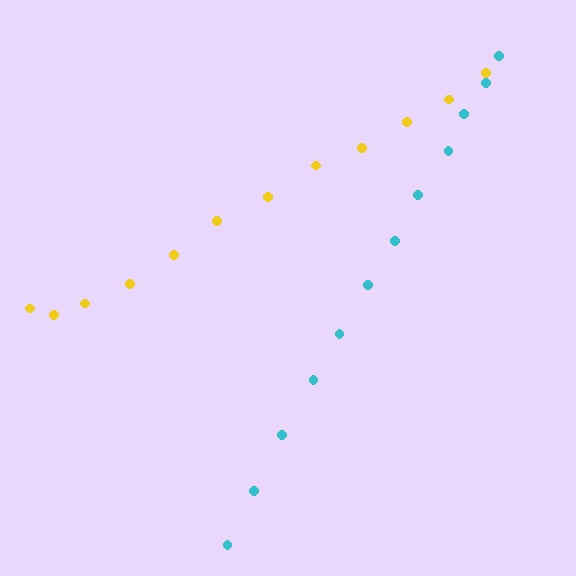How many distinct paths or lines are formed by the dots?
There are 2 distinct paths.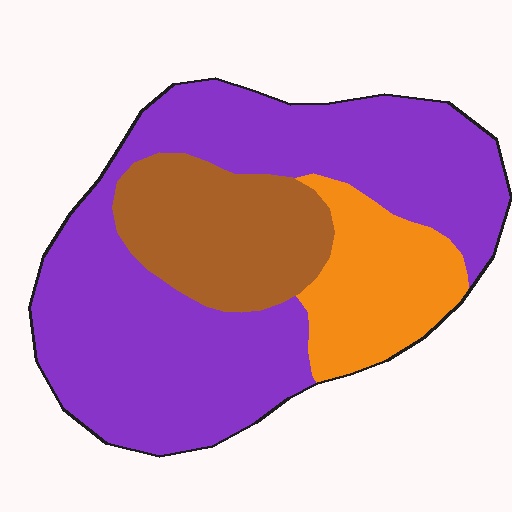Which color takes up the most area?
Purple, at roughly 65%.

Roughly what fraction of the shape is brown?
Brown takes up about one fifth (1/5) of the shape.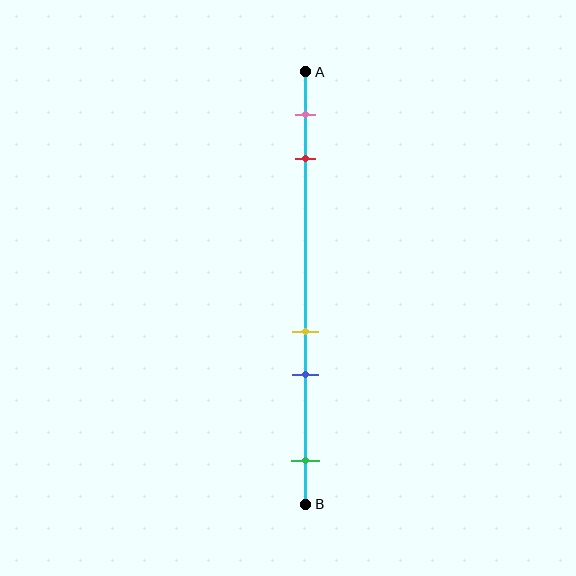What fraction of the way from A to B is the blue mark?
The blue mark is approximately 70% (0.7) of the way from A to B.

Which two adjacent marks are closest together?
The yellow and blue marks are the closest adjacent pair.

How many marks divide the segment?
There are 5 marks dividing the segment.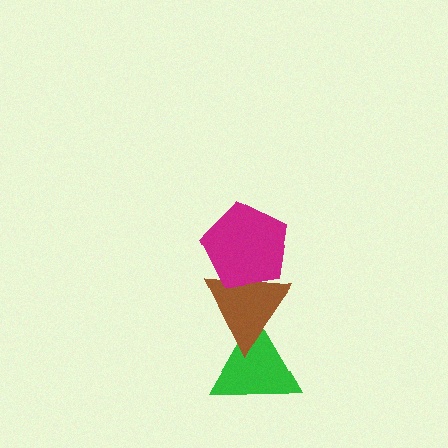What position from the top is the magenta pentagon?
The magenta pentagon is 1st from the top.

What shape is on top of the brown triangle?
The magenta pentagon is on top of the brown triangle.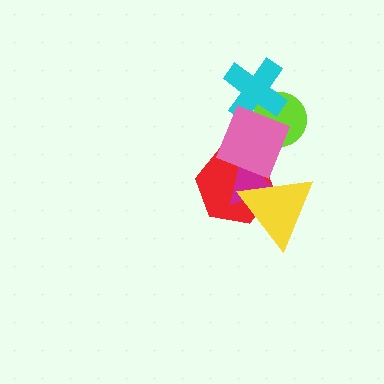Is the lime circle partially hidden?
Yes, it is partially covered by another shape.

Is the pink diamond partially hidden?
Yes, it is partially covered by another shape.